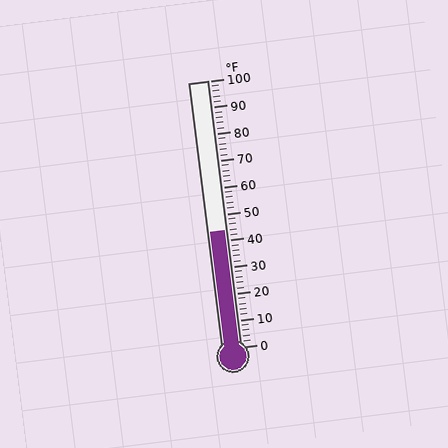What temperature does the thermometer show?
The thermometer shows approximately 44°F.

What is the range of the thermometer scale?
The thermometer scale ranges from 0°F to 100°F.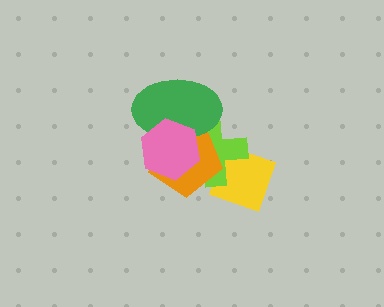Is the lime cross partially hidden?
Yes, it is partially covered by another shape.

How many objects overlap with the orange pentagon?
3 objects overlap with the orange pentagon.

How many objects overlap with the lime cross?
4 objects overlap with the lime cross.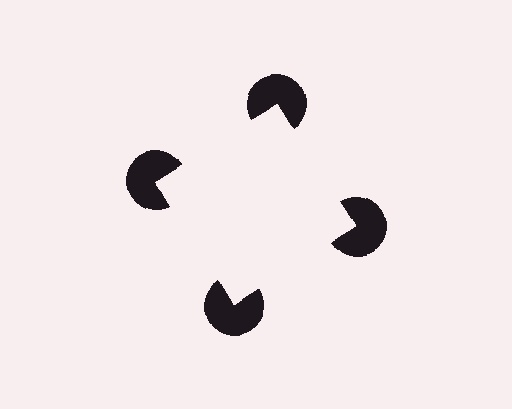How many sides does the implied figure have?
4 sides.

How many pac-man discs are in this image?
There are 4 — one at each vertex of the illusory square.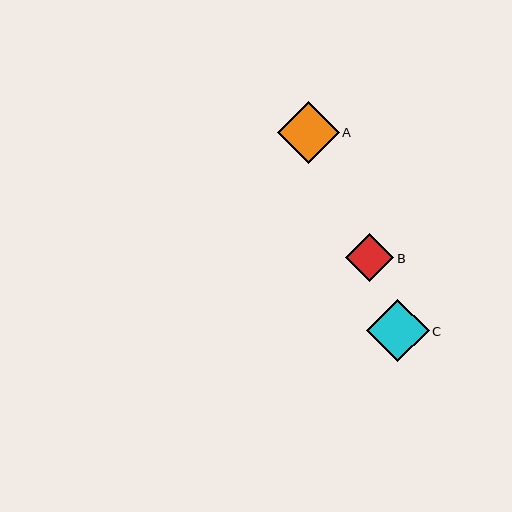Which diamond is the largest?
Diamond C is the largest with a size of approximately 62 pixels.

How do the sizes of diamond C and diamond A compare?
Diamond C and diamond A are approximately the same size.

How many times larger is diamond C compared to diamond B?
Diamond C is approximately 1.3 times the size of diamond B.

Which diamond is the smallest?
Diamond B is the smallest with a size of approximately 48 pixels.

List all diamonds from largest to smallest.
From largest to smallest: C, A, B.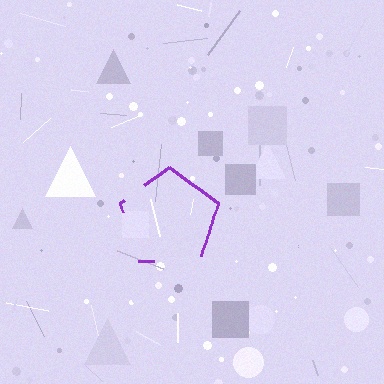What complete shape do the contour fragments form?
The contour fragments form a pentagon.